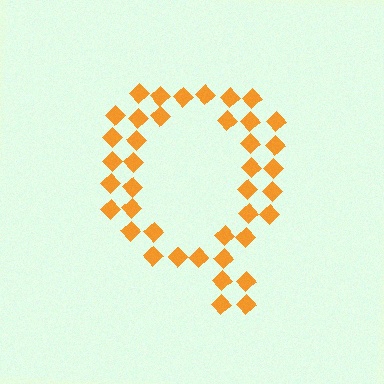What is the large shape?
The large shape is the letter Q.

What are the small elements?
The small elements are diamonds.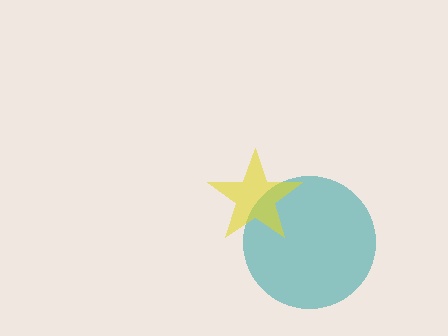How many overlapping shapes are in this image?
There are 2 overlapping shapes in the image.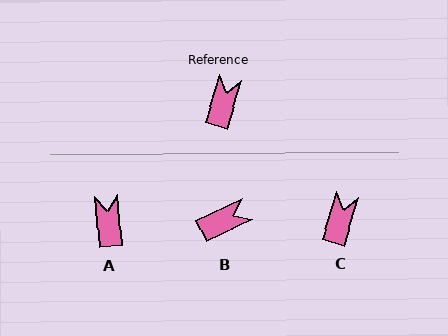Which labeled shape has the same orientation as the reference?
C.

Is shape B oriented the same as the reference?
No, it is off by about 48 degrees.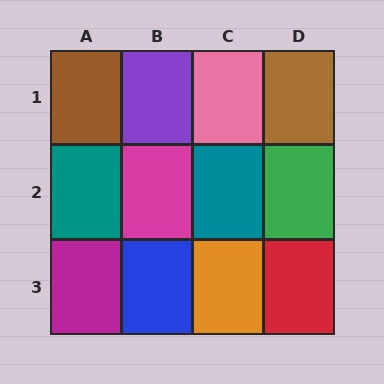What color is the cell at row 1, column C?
Pink.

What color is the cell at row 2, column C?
Teal.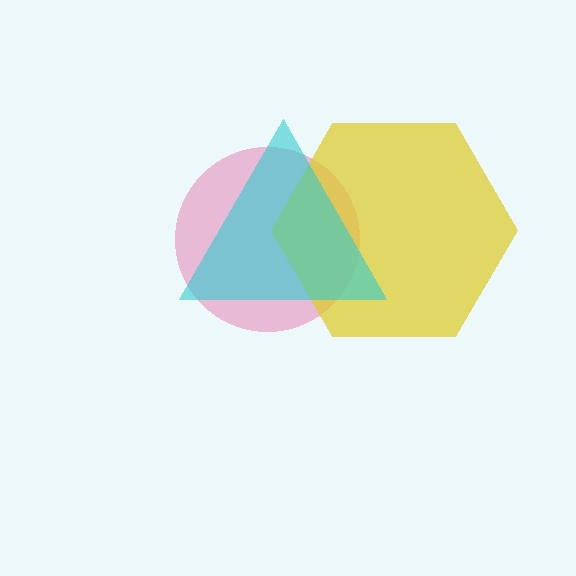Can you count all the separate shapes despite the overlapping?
Yes, there are 3 separate shapes.